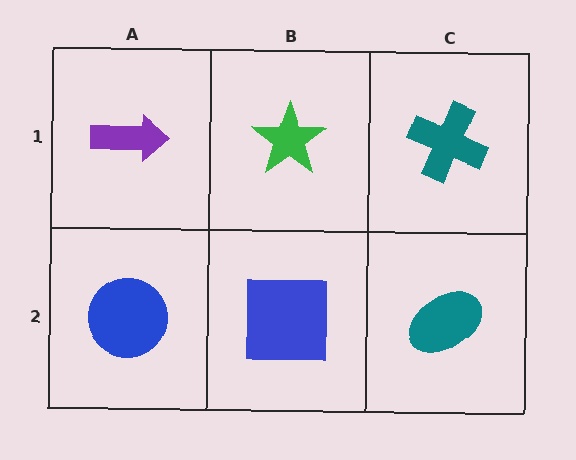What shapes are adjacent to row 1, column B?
A blue square (row 2, column B), a purple arrow (row 1, column A), a teal cross (row 1, column C).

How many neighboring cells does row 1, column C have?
2.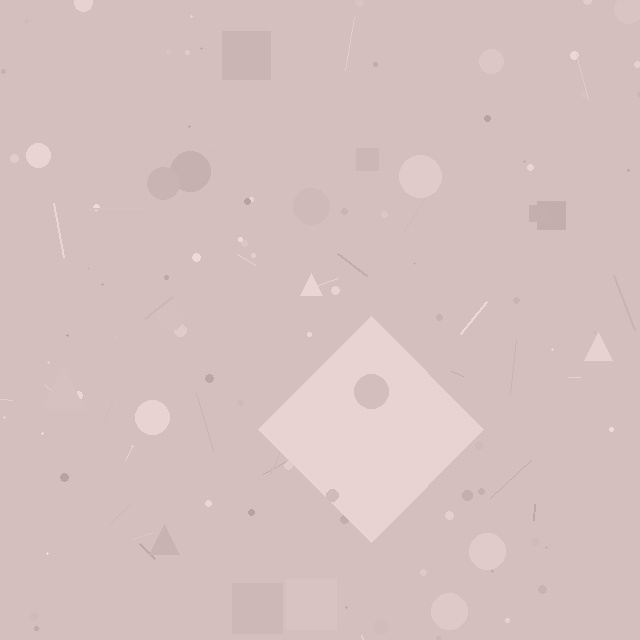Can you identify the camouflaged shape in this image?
The camouflaged shape is a diamond.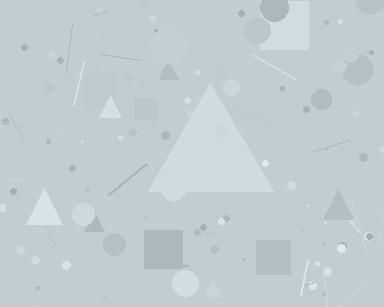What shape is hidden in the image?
A triangle is hidden in the image.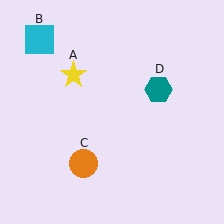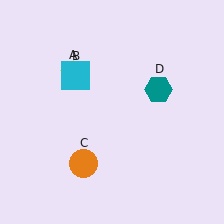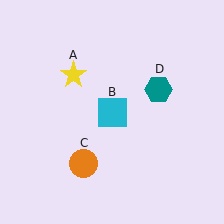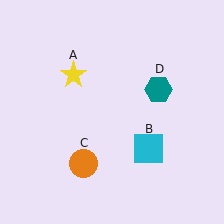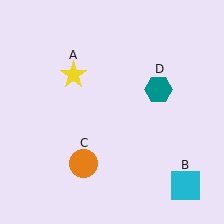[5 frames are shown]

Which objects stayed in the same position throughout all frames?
Yellow star (object A) and orange circle (object C) and teal hexagon (object D) remained stationary.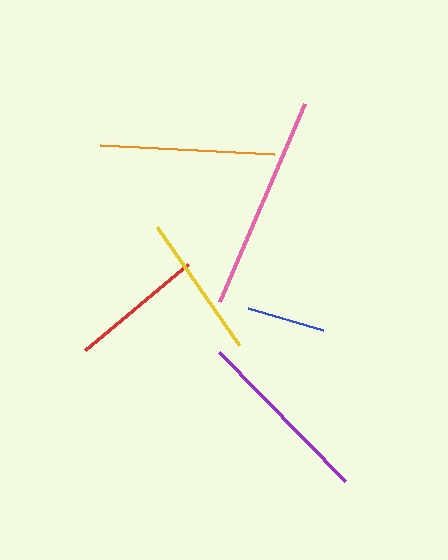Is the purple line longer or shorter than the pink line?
The pink line is longer than the purple line.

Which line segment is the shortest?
The blue line is the shortest at approximately 79 pixels.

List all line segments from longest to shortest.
From longest to shortest: pink, purple, orange, yellow, red, blue.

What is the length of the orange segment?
The orange segment is approximately 174 pixels long.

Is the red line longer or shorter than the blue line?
The red line is longer than the blue line.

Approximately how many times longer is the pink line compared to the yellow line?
The pink line is approximately 1.5 times the length of the yellow line.